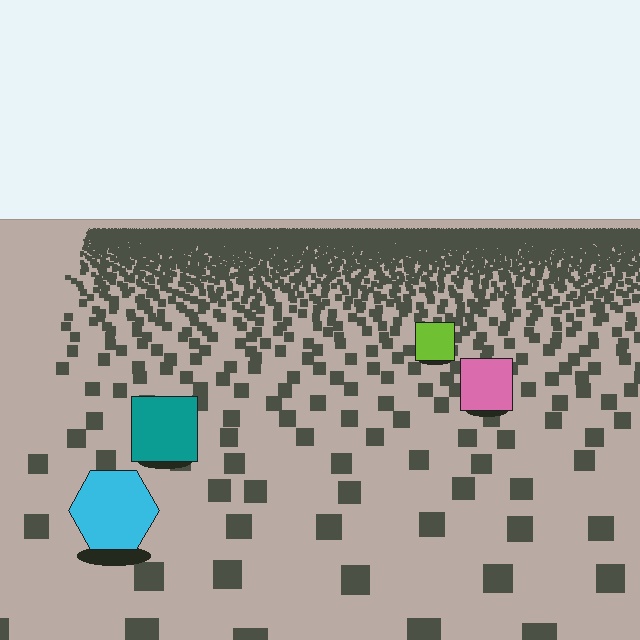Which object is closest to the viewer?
The cyan hexagon is closest. The texture marks near it are larger and more spread out.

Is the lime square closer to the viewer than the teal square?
No. The teal square is closer — you can tell from the texture gradient: the ground texture is coarser near it.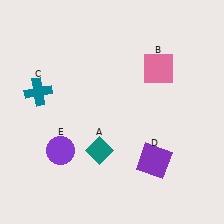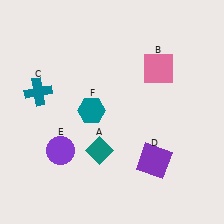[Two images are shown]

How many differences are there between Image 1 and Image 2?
There is 1 difference between the two images.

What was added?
A teal hexagon (F) was added in Image 2.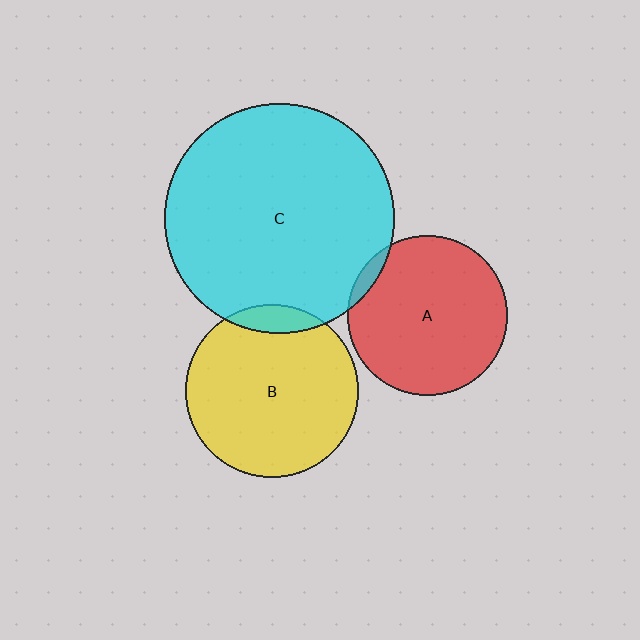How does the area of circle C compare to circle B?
Approximately 1.8 times.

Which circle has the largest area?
Circle C (cyan).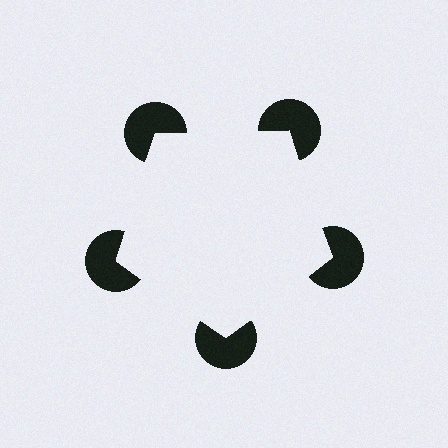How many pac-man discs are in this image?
There are 5 — one at each vertex of the illusory pentagon.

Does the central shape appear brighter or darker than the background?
It typically appears slightly brighter than the background, even though no actual brightness change is drawn.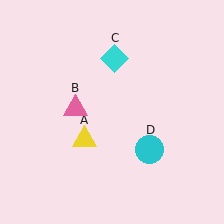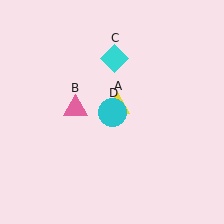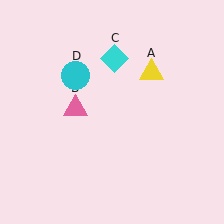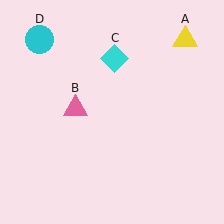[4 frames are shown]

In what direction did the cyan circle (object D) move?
The cyan circle (object D) moved up and to the left.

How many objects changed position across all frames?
2 objects changed position: yellow triangle (object A), cyan circle (object D).